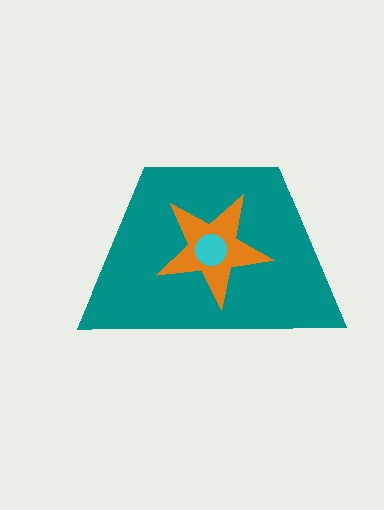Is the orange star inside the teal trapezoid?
Yes.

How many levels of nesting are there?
3.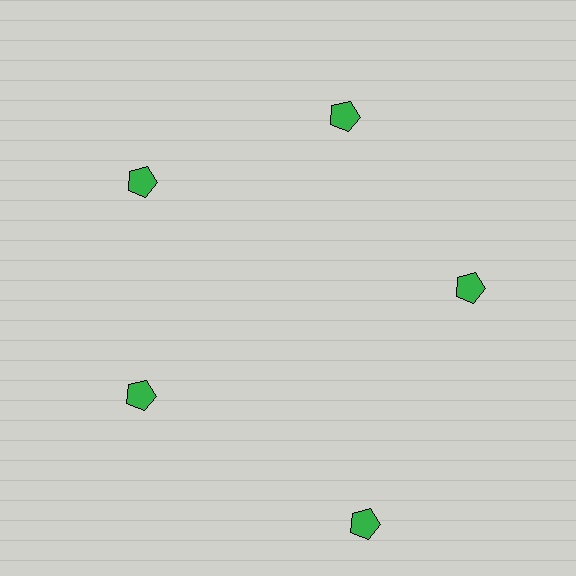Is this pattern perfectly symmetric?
No. The 5 green pentagons are arranged in a ring, but one element near the 5 o'clock position is pushed outward from the center, breaking the 5-fold rotational symmetry.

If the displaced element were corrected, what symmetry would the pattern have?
It would have 5-fold rotational symmetry — the pattern would map onto itself every 72 degrees.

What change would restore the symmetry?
The symmetry would be restored by moving it inward, back onto the ring so that all 5 pentagons sit at equal angles and equal distance from the center.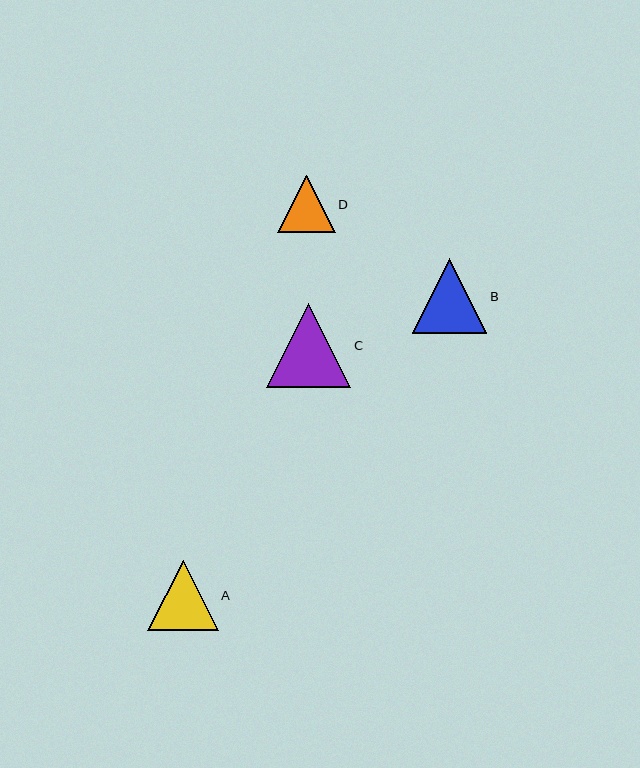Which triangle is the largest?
Triangle C is the largest with a size of approximately 84 pixels.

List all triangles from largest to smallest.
From largest to smallest: C, B, A, D.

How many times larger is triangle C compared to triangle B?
Triangle C is approximately 1.1 times the size of triangle B.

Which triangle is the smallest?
Triangle D is the smallest with a size of approximately 58 pixels.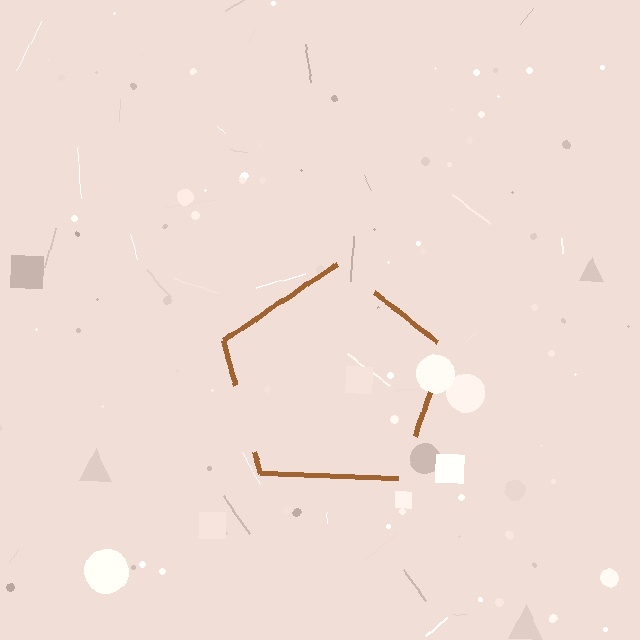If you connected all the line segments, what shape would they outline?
They would outline a pentagon.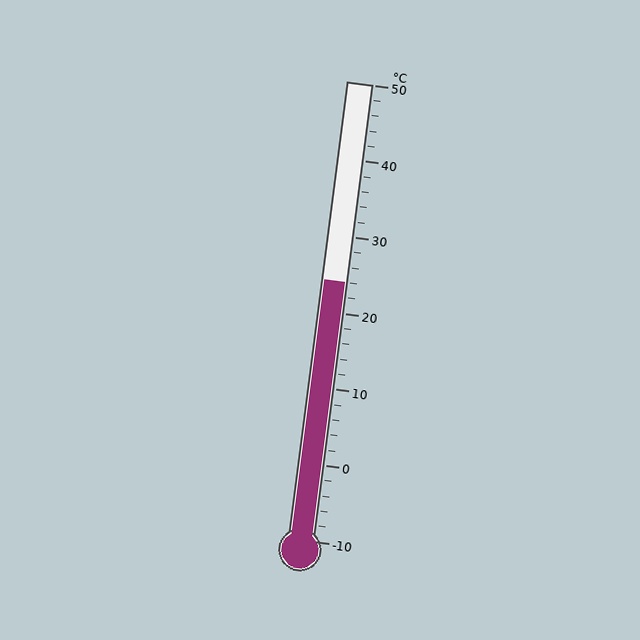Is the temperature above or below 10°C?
The temperature is above 10°C.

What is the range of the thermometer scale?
The thermometer scale ranges from -10°C to 50°C.